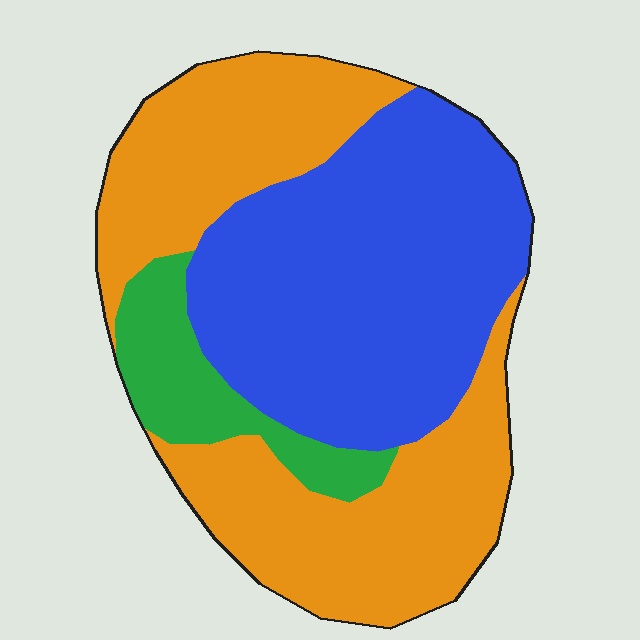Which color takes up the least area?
Green, at roughly 10%.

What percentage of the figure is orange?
Orange takes up between a quarter and a half of the figure.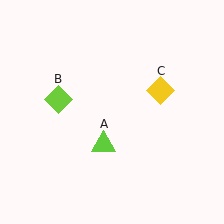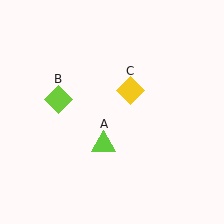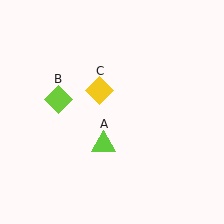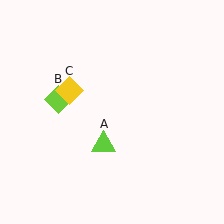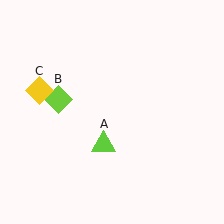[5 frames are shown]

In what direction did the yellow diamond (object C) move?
The yellow diamond (object C) moved left.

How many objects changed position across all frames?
1 object changed position: yellow diamond (object C).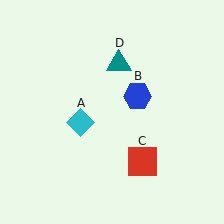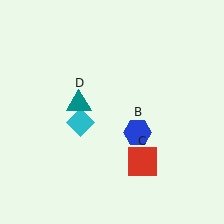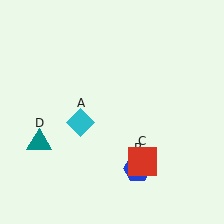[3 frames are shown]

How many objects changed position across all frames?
2 objects changed position: blue hexagon (object B), teal triangle (object D).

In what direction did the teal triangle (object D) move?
The teal triangle (object D) moved down and to the left.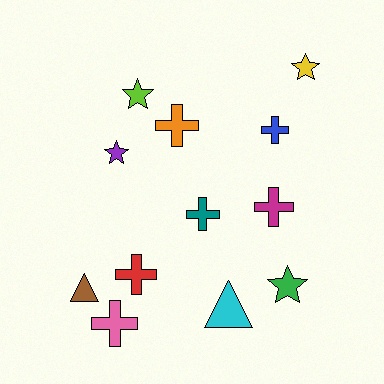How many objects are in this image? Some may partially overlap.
There are 12 objects.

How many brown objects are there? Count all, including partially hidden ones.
There is 1 brown object.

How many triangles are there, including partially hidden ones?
There are 2 triangles.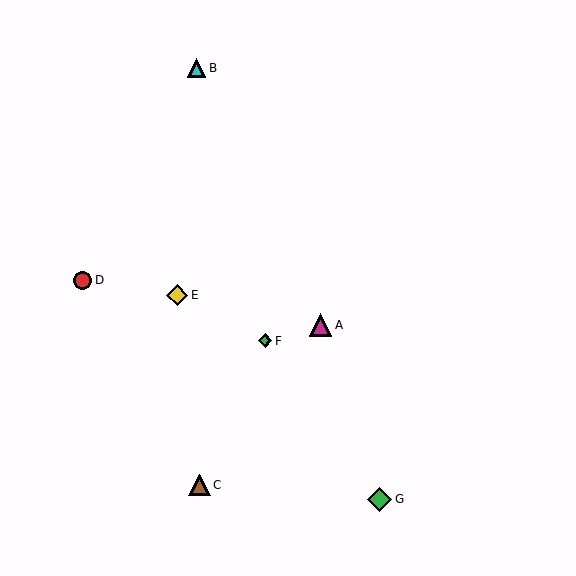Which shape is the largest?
The green diamond (labeled G) is the largest.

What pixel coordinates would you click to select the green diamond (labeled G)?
Click at (380, 499) to select the green diamond G.